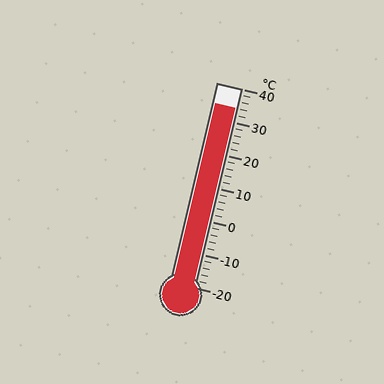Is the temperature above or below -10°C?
The temperature is above -10°C.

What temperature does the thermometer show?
The thermometer shows approximately 34°C.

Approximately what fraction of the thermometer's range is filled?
The thermometer is filled to approximately 90% of its range.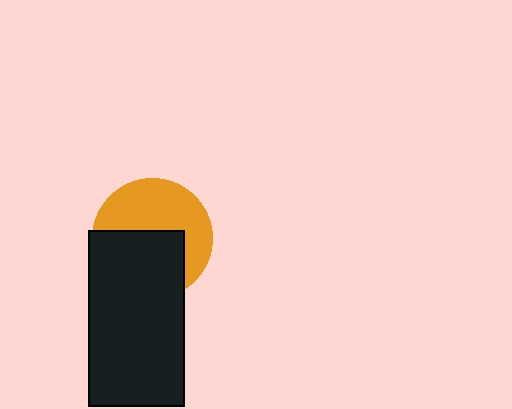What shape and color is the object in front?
The object in front is a black rectangle.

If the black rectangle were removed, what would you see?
You would see the complete orange circle.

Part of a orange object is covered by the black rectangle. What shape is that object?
It is a circle.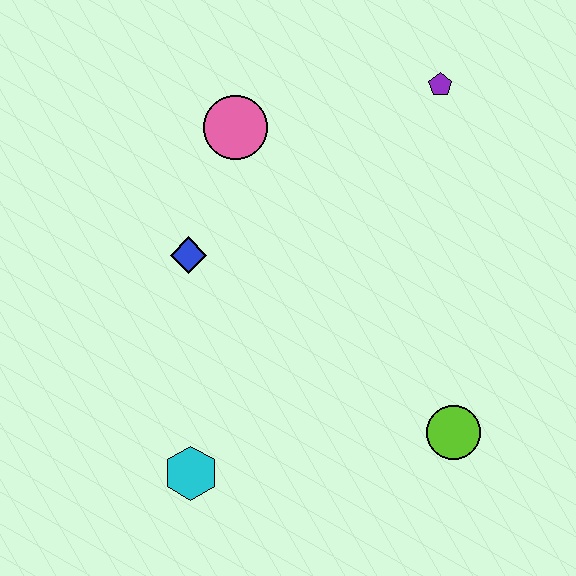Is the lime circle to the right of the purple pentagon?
Yes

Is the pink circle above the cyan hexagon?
Yes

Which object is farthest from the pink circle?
The lime circle is farthest from the pink circle.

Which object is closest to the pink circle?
The blue diamond is closest to the pink circle.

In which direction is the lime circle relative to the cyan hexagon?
The lime circle is to the right of the cyan hexagon.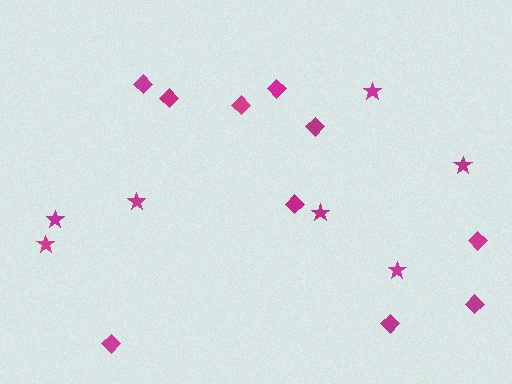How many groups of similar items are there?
There are 2 groups: one group of diamonds (10) and one group of stars (7).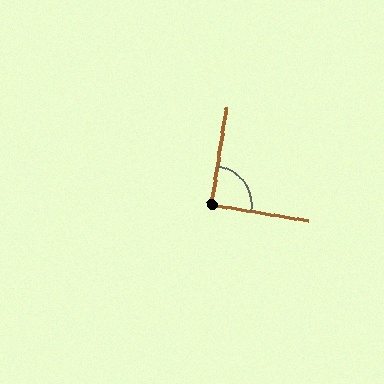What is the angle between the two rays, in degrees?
Approximately 91 degrees.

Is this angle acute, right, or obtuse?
It is approximately a right angle.